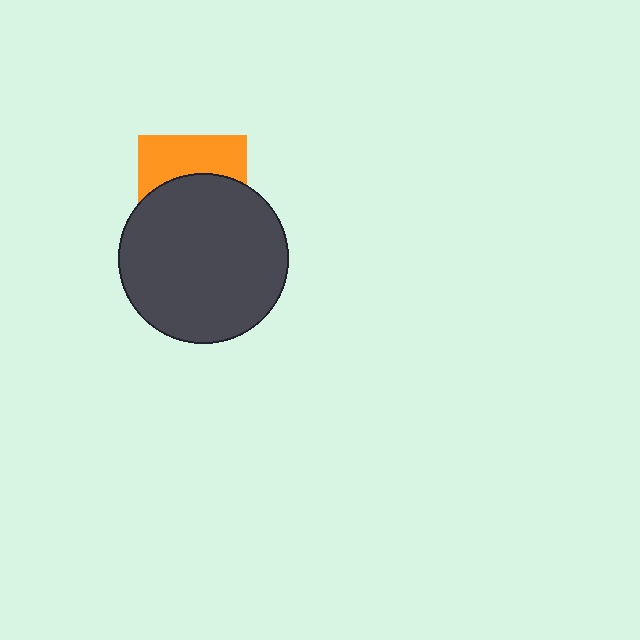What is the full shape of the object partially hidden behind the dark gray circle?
The partially hidden object is an orange square.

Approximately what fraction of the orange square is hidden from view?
Roughly 58% of the orange square is hidden behind the dark gray circle.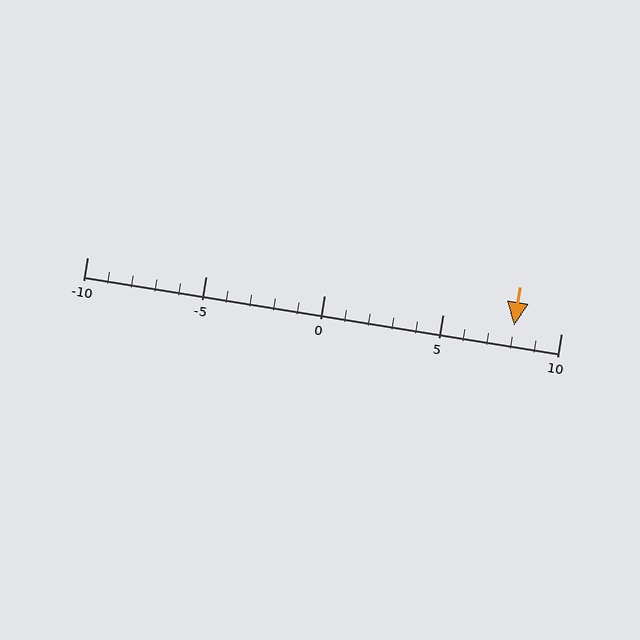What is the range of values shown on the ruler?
The ruler shows values from -10 to 10.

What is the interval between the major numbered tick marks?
The major tick marks are spaced 5 units apart.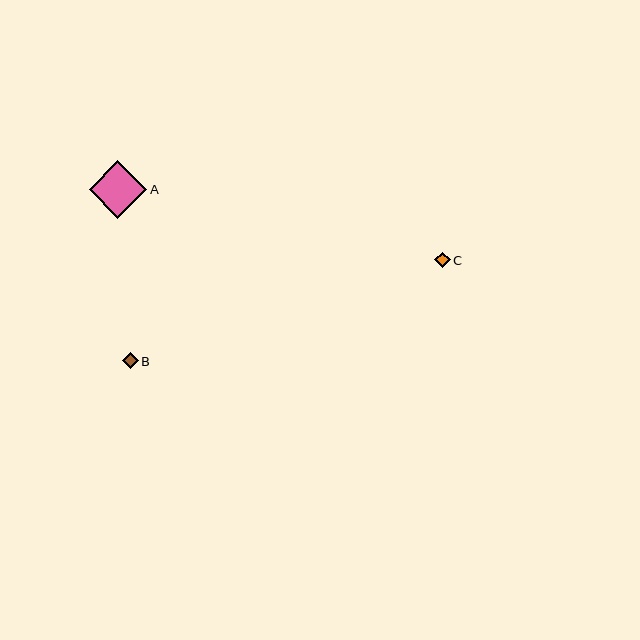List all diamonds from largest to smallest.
From largest to smallest: A, B, C.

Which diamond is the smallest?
Diamond C is the smallest with a size of approximately 15 pixels.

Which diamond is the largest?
Diamond A is the largest with a size of approximately 58 pixels.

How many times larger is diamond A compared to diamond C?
Diamond A is approximately 3.8 times the size of diamond C.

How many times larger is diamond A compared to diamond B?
Diamond A is approximately 3.6 times the size of diamond B.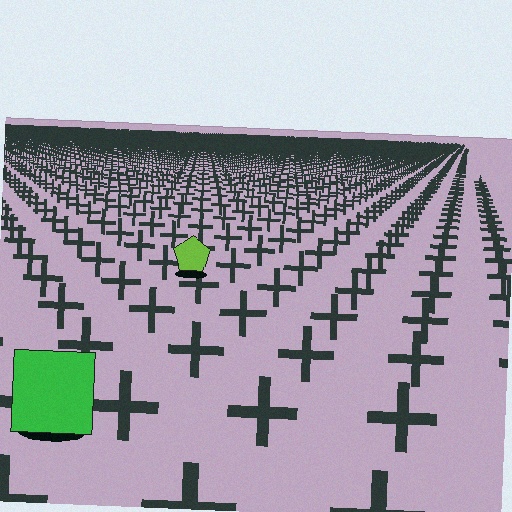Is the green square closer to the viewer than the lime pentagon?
Yes. The green square is closer — you can tell from the texture gradient: the ground texture is coarser near it.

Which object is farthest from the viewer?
The lime pentagon is farthest from the viewer. It appears smaller and the ground texture around it is denser.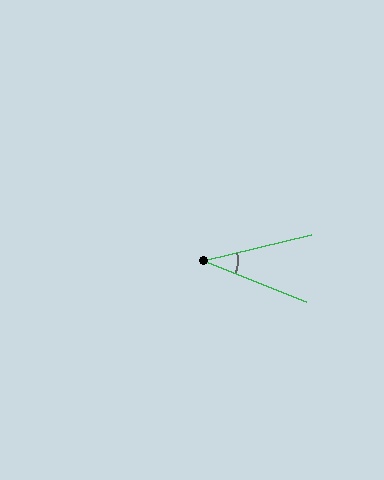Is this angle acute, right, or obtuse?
It is acute.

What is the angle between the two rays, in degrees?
Approximately 35 degrees.